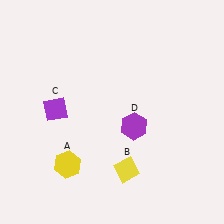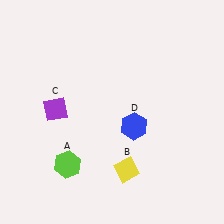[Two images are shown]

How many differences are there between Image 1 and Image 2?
There are 2 differences between the two images.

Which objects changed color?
A changed from yellow to lime. D changed from purple to blue.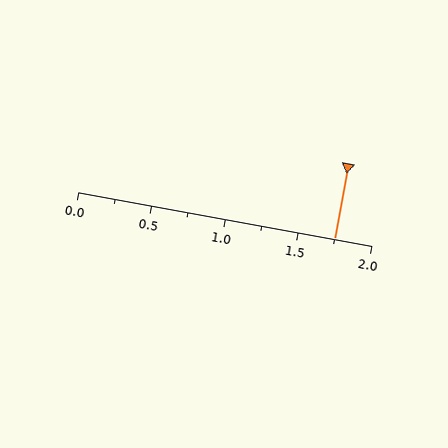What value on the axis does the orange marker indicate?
The marker indicates approximately 1.75.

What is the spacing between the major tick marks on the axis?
The major ticks are spaced 0.5 apart.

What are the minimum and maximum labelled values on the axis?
The axis runs from 0.0 to 2.0.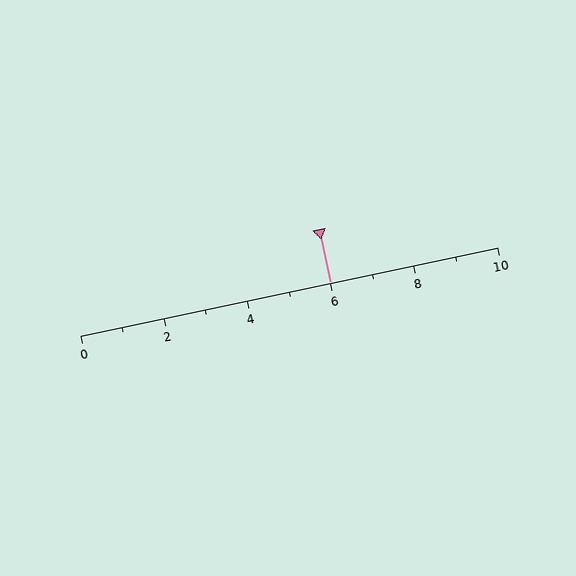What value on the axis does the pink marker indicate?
The marker indicates approximately 6.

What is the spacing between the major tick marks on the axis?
The major ticks are spaced 2 apart.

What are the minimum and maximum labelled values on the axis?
The axis runs from 0 to 10.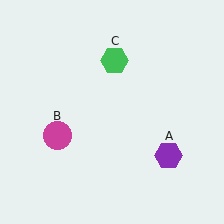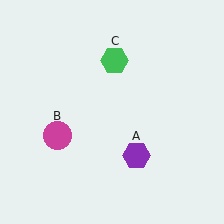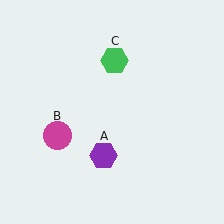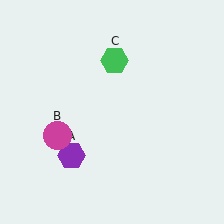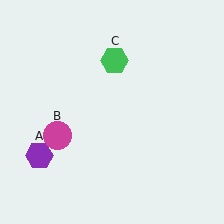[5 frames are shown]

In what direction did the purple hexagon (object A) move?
The purple hexagon (object A) moved left.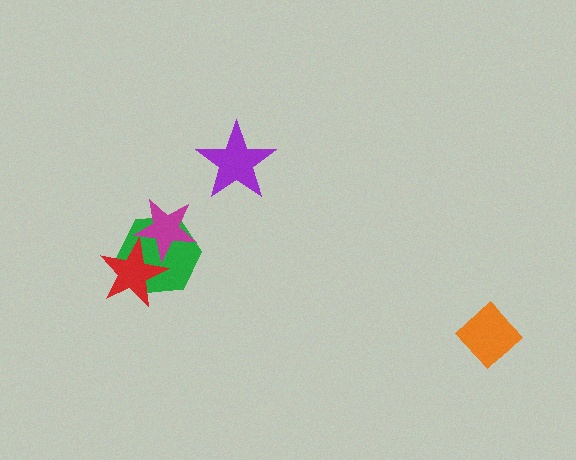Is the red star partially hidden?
Yes, it is partially covered by another shape.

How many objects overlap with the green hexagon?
2 objects overlap with the green hexagon.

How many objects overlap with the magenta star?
2 objects overlap with the magenta star.